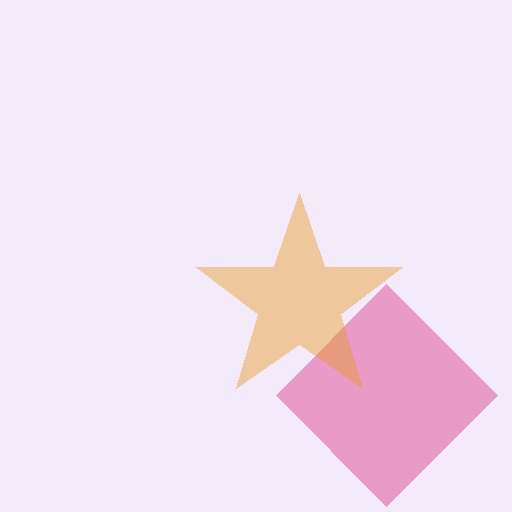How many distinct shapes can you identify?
There are 2 distinct shapes: a pink diamond, an orange star.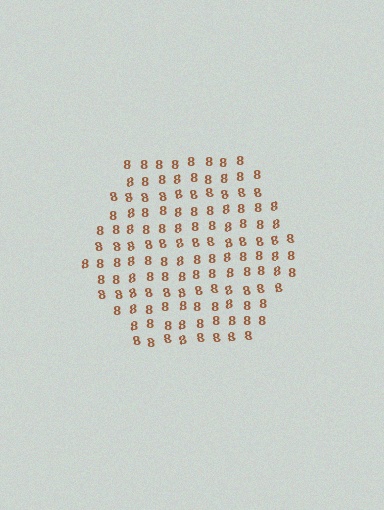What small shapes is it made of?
It is made of small digit 8's.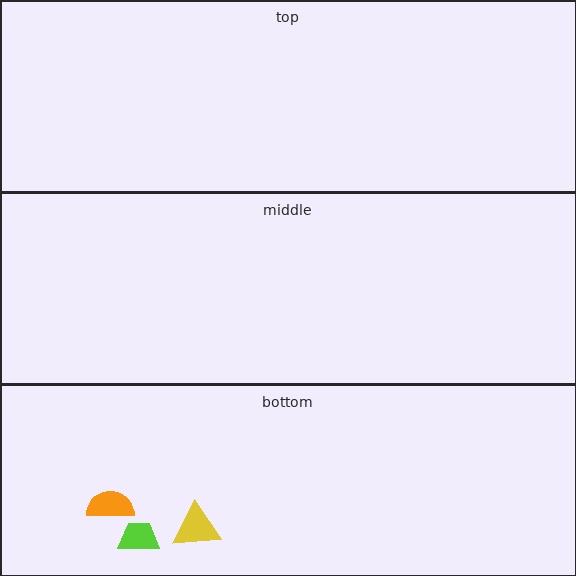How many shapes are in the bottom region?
3.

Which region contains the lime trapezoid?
The bottom region.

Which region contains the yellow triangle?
The bottom region.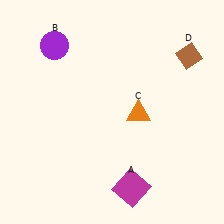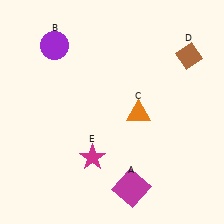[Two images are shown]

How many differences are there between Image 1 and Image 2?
There is 1 difference between the two images.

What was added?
A magenta star (E) was added in Image 2.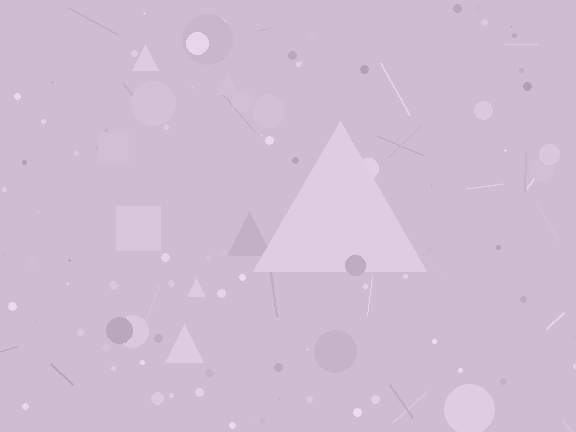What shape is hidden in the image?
A triangle is hidden in the image.